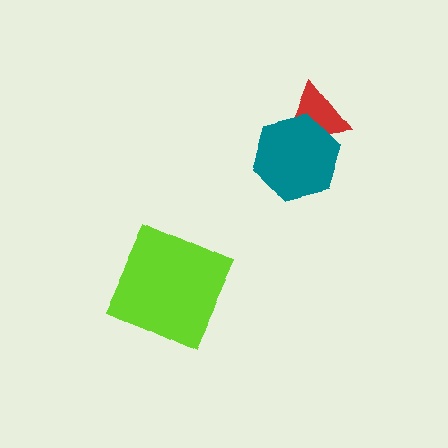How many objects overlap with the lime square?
0 objects overlap with the lime square.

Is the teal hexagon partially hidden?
No, no other shape covers it.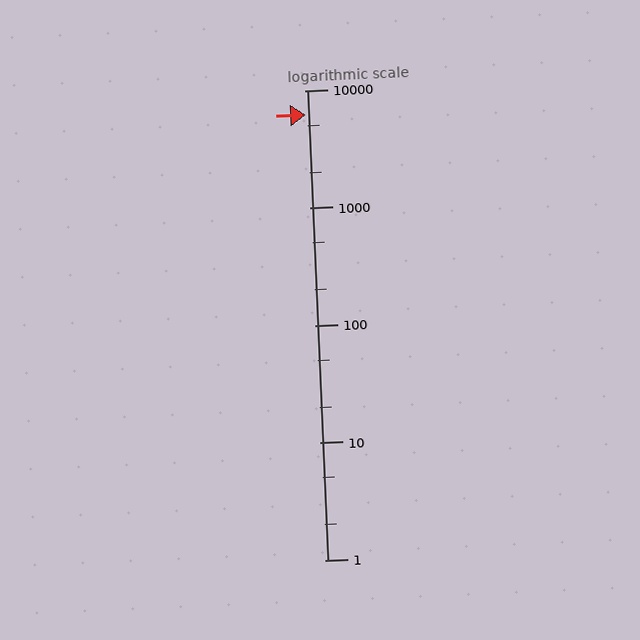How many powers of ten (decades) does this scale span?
The scale spans 4 decades, from 1 to 10000.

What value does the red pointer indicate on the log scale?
The pointer indicates approximately 6200.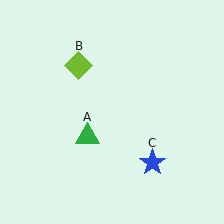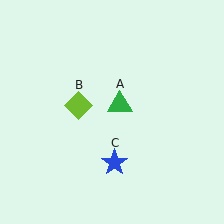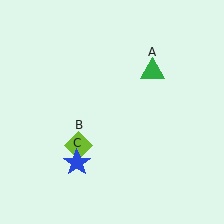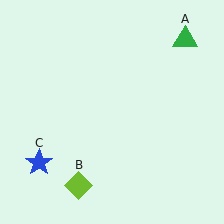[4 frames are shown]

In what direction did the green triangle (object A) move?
The green triangle (object A) moved up and to the right.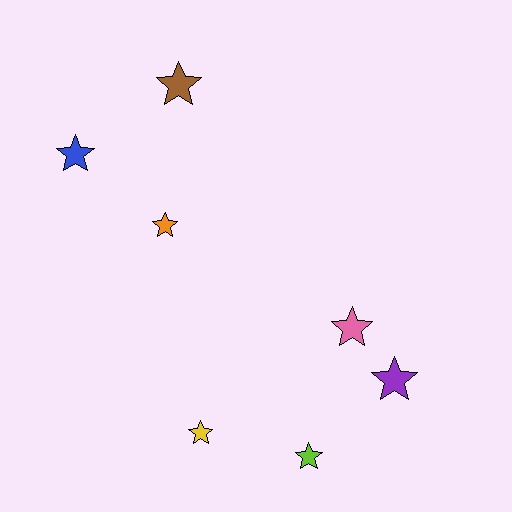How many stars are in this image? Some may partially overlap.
There are 7 stars.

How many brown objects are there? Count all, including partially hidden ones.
There is 1 brown object.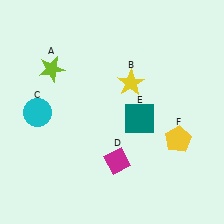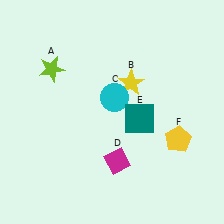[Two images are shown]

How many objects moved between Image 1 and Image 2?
1 object moved between the two images.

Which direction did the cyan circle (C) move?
The cyan circle (C) moved right.